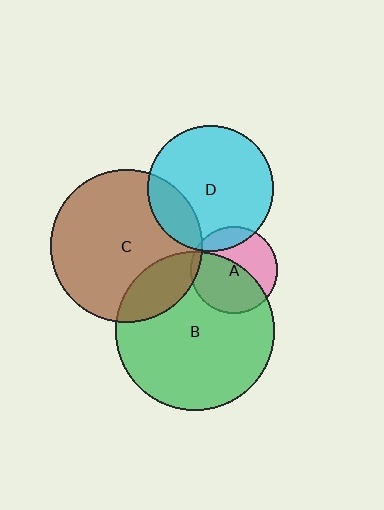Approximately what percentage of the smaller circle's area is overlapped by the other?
Approximately 5%.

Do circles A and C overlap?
Yes.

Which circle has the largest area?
Circle B (green).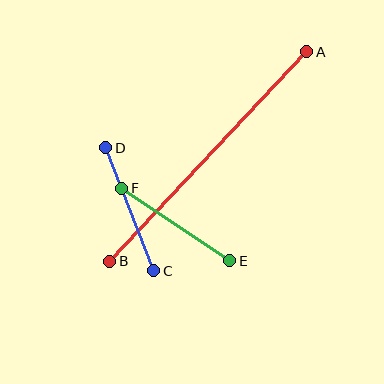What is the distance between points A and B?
The distance is approximately 287 pixels.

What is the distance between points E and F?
The distance is approximately 130 pixels.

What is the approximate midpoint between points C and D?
The midpoint is at approximately (130, 209) pixels.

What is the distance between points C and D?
The distance is approximately 132 pixels.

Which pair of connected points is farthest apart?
Points A and B are farthest apart.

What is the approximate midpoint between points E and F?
The midpoint is at approximately (176, 225) pixels.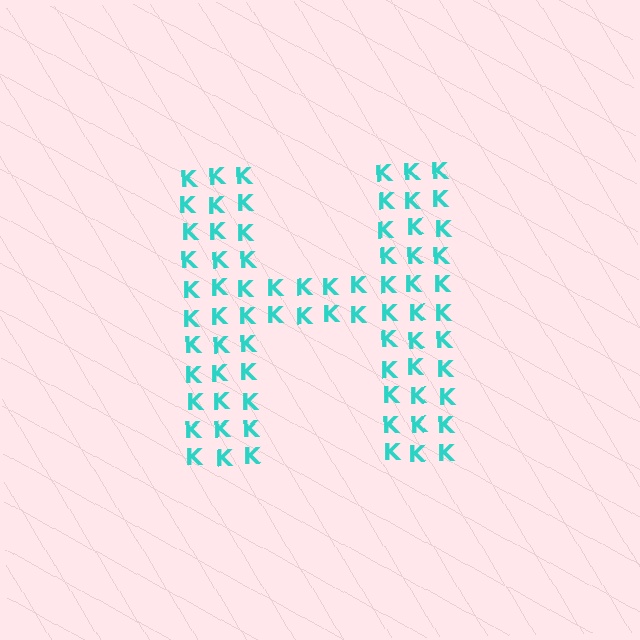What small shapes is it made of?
It is made of small letter K's.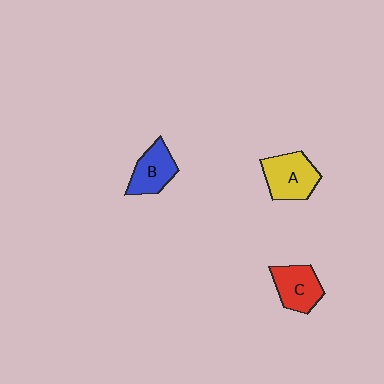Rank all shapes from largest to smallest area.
From largest to smallest: A (yellow), C (red), B (blue).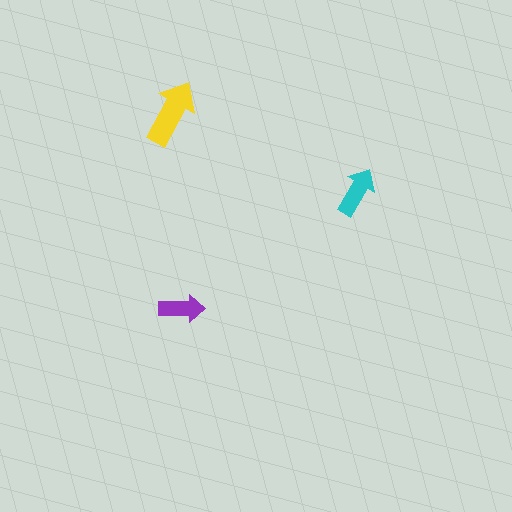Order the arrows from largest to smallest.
the yellow one, the cyan one, the purple one.